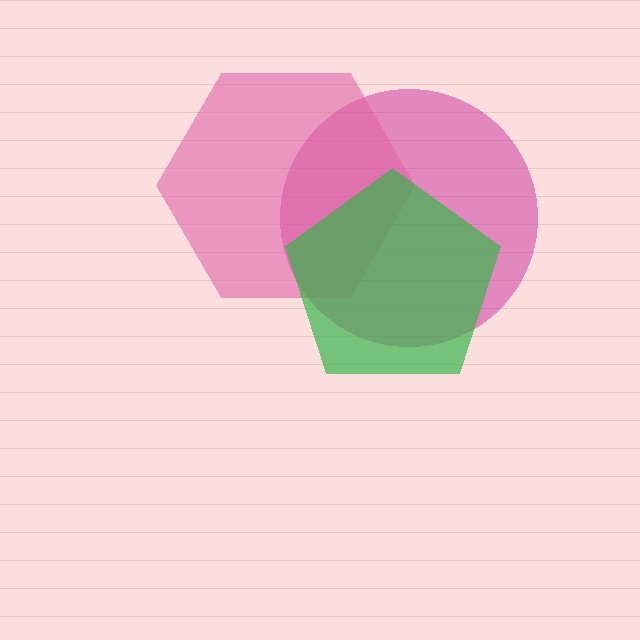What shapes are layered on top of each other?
The layered shapes are: a magenta circle, a pink hexagon, a green pentagon.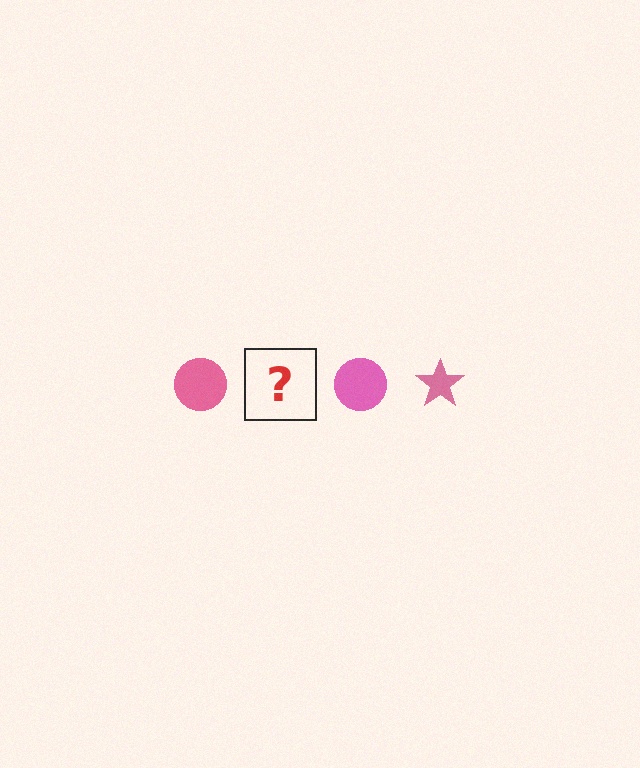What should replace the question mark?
The question mark should be replaced with a pink star.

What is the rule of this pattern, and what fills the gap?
The rule is that the pattern cycles through circle, star shapes in pink. The gap should be filled with a pink star.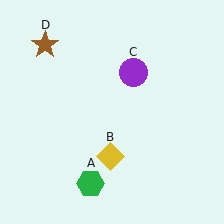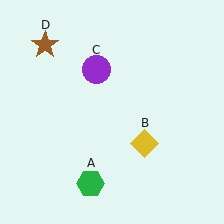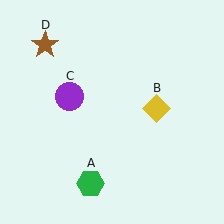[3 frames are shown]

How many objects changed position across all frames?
2 objects changed position: yellow diamond (object B), purple circle (object C).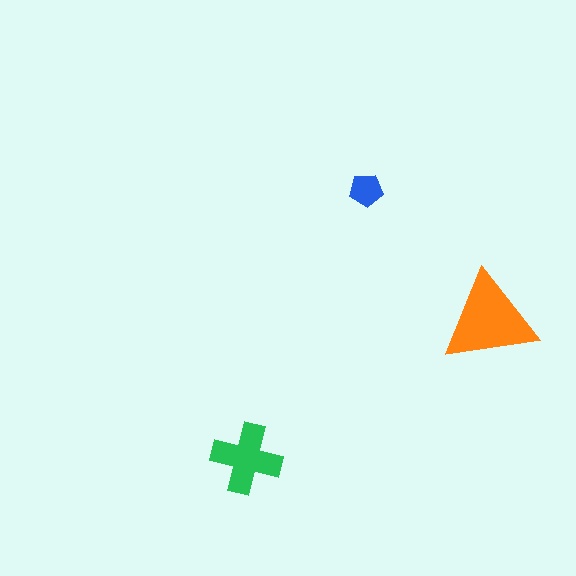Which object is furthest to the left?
The green cross is leftmost.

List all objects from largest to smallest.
The orange triangle, the green cross, the blue pentagon.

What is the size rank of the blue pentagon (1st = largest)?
3rd.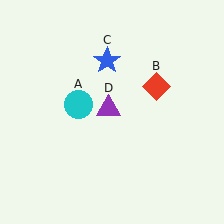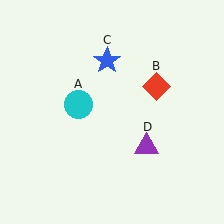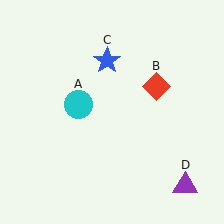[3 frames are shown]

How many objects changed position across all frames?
1 object changed position: purple triangle (object D).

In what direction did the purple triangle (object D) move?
The purple triangle (object D) moved down and to the right.